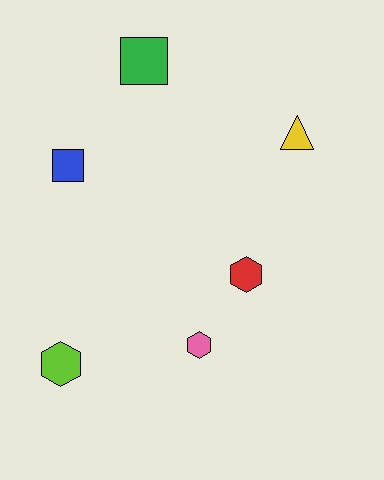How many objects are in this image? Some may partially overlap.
There are 6 objects.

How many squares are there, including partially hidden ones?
There are 2 squares.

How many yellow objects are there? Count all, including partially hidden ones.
There is 1 yellow object.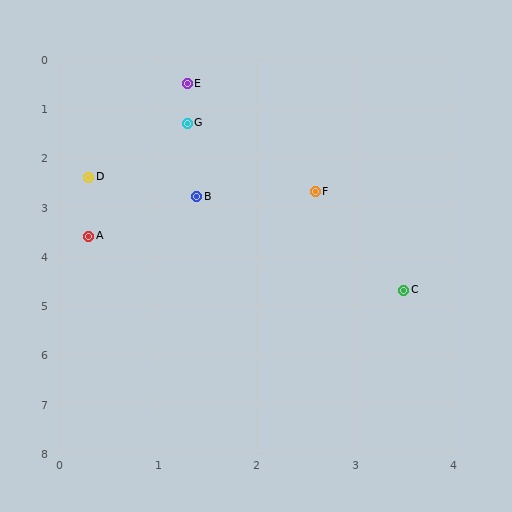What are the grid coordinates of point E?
Point E is at approximately (1.3, 0.5).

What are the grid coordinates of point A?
Point A is at approximately (0.3, 3.6).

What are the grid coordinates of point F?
Point F is at approximately (2.6, 2.7).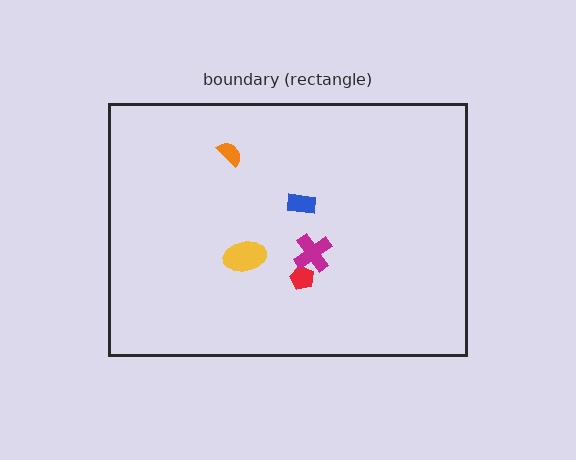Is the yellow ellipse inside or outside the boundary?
Inside.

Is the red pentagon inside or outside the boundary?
Inside.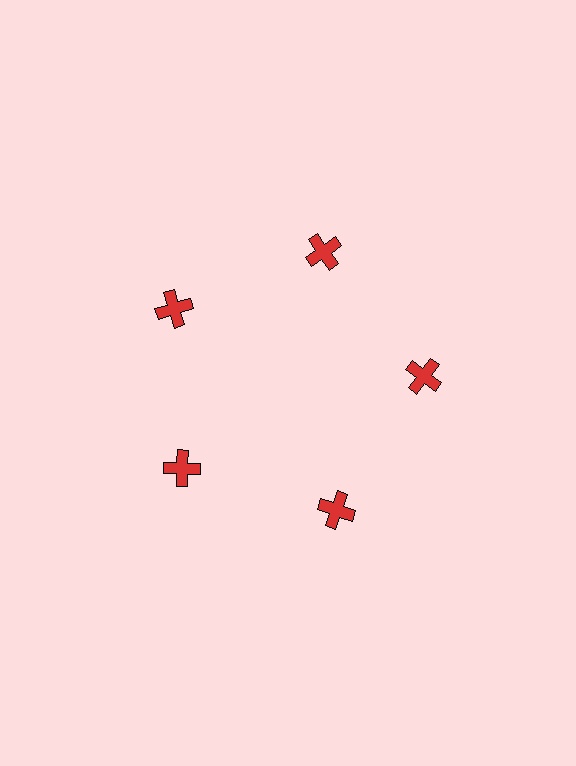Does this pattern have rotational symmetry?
Yes, this pattern has 5-fold rotational symmetry. It looks the same after rotating 72 degrees around the center.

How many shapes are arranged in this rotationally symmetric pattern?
There are 5 shapes, arranged in 5 groups of 1.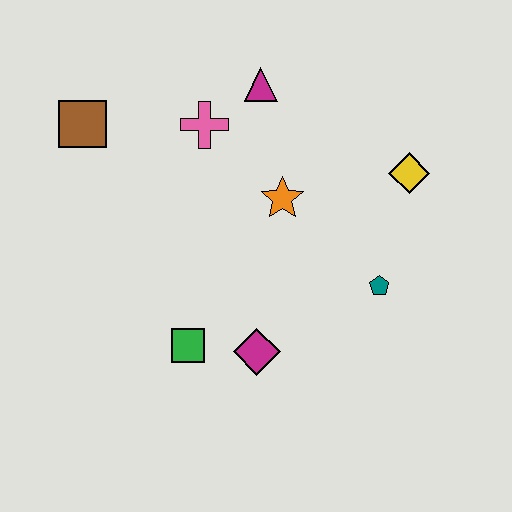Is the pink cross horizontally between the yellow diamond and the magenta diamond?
No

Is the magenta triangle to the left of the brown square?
No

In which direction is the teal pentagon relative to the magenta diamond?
The teal pentagon is to the right of the magenta diamond.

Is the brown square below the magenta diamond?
No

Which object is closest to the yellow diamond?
The teal pentagon is closest to the yellow diamond.